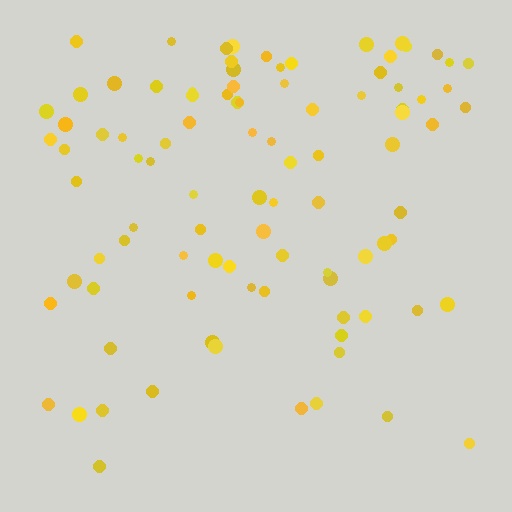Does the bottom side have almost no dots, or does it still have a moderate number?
Still a moderate number, just noticeably fewer than the top.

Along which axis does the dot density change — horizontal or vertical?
Vertical.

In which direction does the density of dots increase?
From bottom to top, with the top side densest.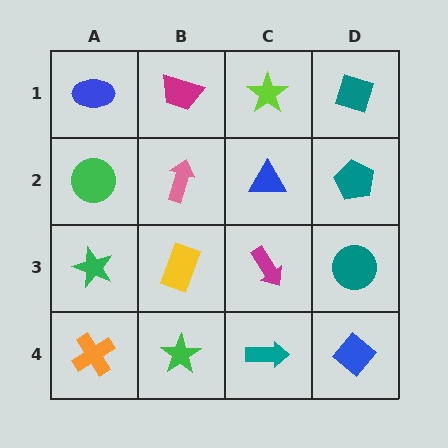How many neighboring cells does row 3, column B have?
4.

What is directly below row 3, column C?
A teal arrow.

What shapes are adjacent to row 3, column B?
A pink arrow (row 2, column B), a green star (row 4, column B), a green star (row 3, column A), a magenta arrow (row 3, column C).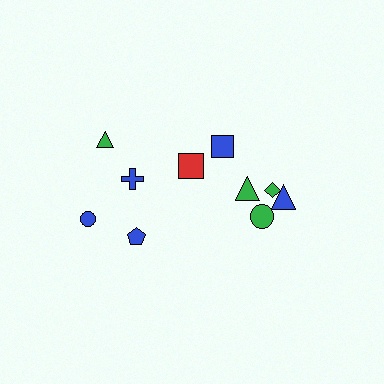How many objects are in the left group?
There are 4 objects.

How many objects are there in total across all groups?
There are 10 objects.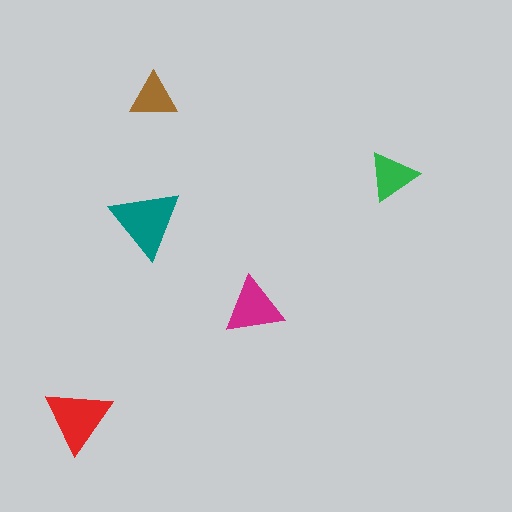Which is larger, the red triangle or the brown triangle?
The red one.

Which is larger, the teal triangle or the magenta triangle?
The teal one.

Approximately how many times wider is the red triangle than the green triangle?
About 1.5 times wider.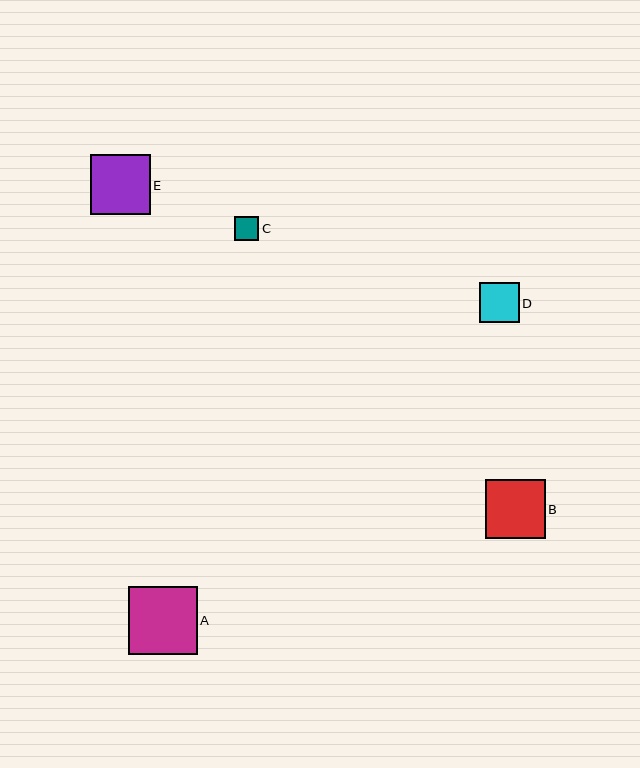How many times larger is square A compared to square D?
Square A is approximately 1.7 times the size of square D.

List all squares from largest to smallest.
From largest to smallest: A, E, B, D, C.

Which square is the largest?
Square A is the largest with a size of approximately 69 pixels.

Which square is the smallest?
Square C is the smallest with a size of approximately 24 pixels.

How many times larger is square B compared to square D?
Square B is approximately 1.5 times the size of square D.